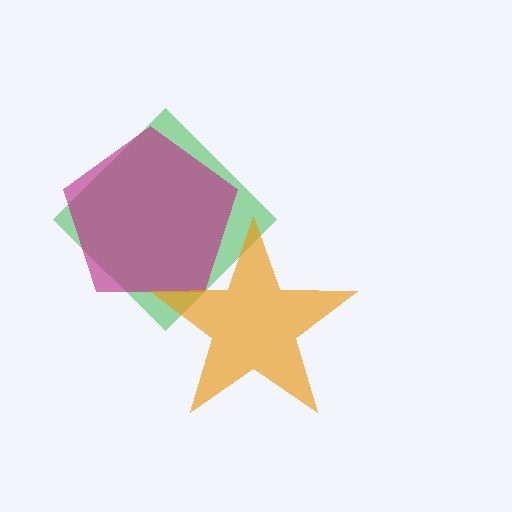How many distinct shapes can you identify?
There are 3 distinct shapes: a green diamond, a magenta pentagon, an orange star.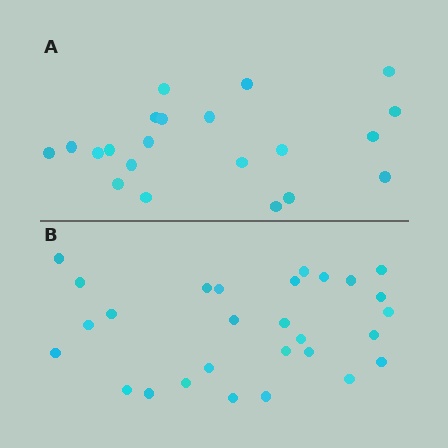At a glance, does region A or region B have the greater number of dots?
Region B (the bottom region) has more dots.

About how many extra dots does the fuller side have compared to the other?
Region B has roughly 8 or so more dots than region A.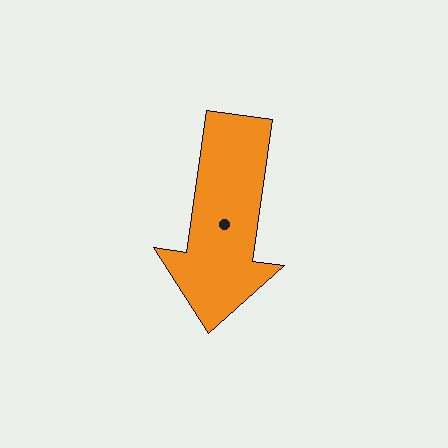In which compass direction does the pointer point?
South.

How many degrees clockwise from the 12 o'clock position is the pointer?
Approximately 188 degrees.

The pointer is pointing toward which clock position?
Roughly 6 o'clock.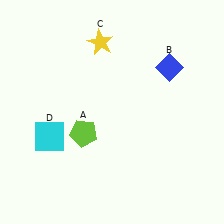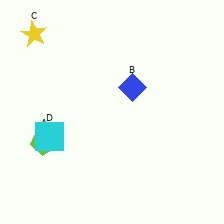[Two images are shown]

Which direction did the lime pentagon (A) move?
The lime pentagon (A) moved left.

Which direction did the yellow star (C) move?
The yellow star (C) moved left.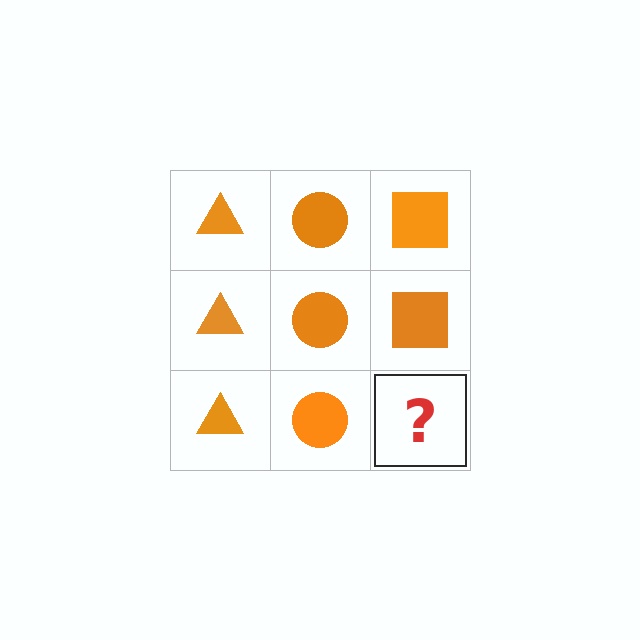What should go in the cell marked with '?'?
The missing cell should contain an orange square.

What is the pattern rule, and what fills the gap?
The rule is that each column has a consistent shape. The gap should be filled with an orange square.